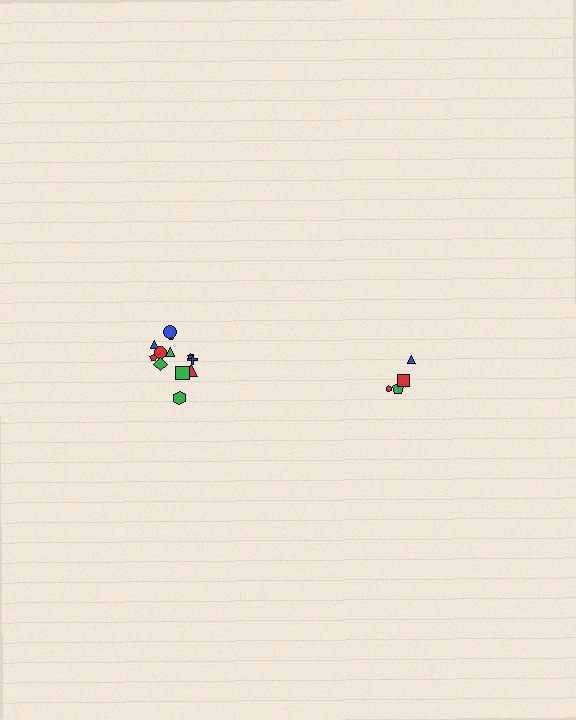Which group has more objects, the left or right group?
The left group.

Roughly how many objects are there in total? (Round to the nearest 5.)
Roughly 15 objects in total.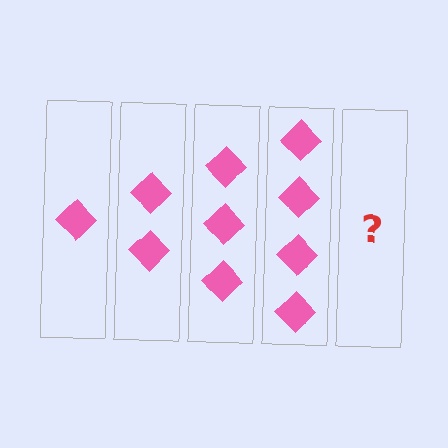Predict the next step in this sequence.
The next step is 5 diamonds.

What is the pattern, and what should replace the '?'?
The pattern is that each step adds one more diamond. The '?' should be 5 diamonds.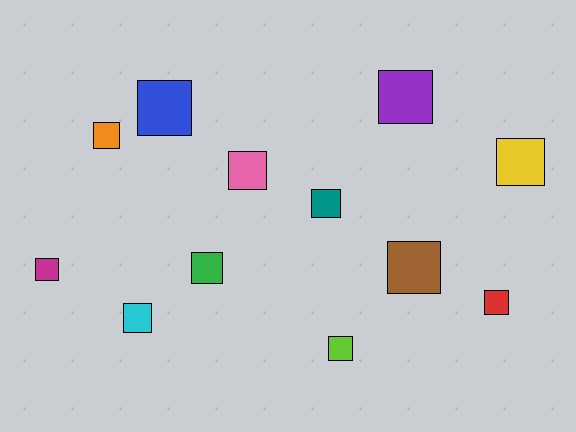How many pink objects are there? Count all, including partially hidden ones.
There is 1 pink object.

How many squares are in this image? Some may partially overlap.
There are 12 squares.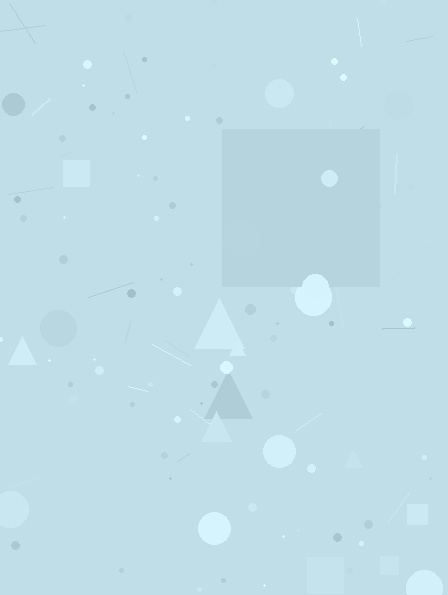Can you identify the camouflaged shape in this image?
The camouflaged shape is a square.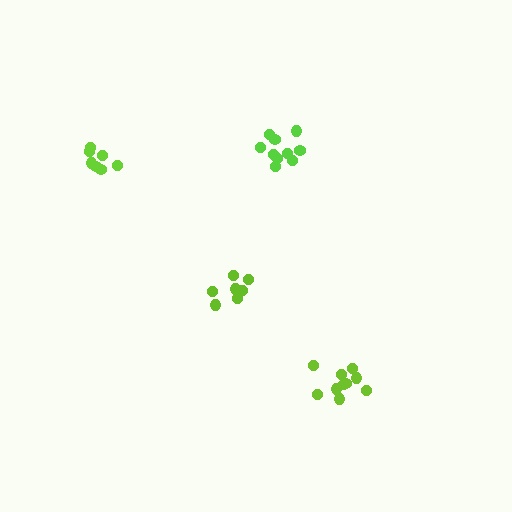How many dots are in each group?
Group 1: 7 dots, Group 2: 10 dots, Group 3: 10 dots, Group 4: 7 dots (34 total).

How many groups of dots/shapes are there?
There are 4 groups.